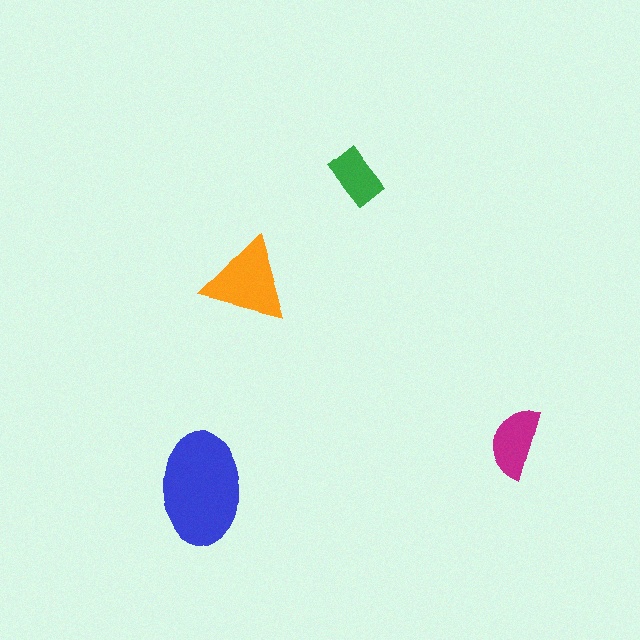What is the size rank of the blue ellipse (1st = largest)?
1st.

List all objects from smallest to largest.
The green rectangle, the magenta semicircle, the orange triangle, the blue ellipse.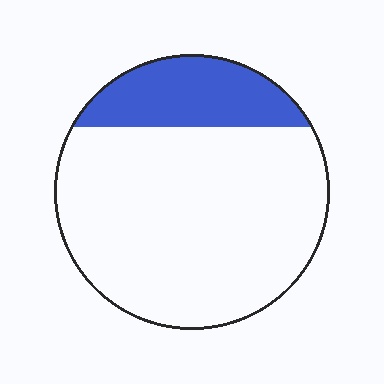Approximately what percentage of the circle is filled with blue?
Approximately 20%.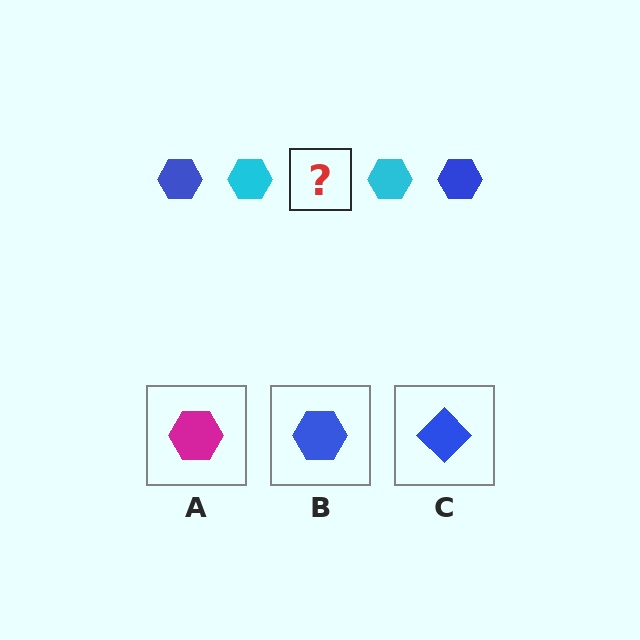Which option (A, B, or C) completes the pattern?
B.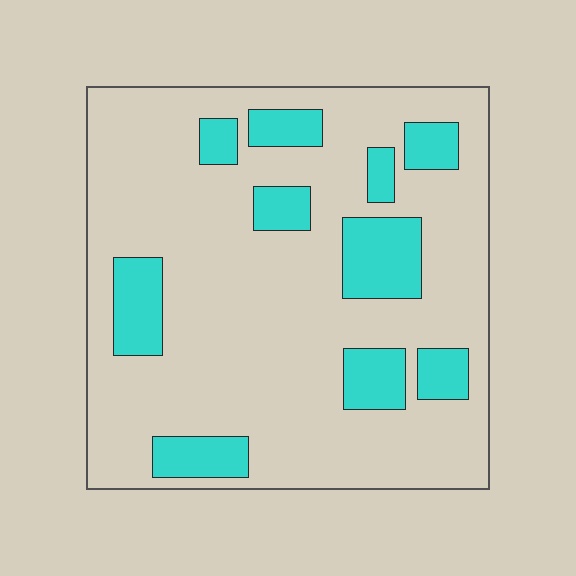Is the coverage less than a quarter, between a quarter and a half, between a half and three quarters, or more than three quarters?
Less than a quarter.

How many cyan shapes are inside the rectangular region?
10.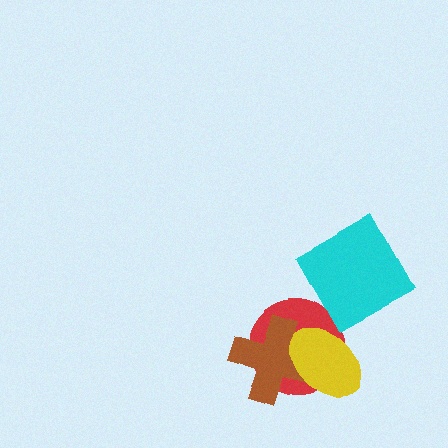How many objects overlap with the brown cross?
2 objects overlap with the brown cross.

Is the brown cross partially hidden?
Yes, it is partially covered by another shape.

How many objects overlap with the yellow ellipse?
2 objects overlap with the yellow ellipse.